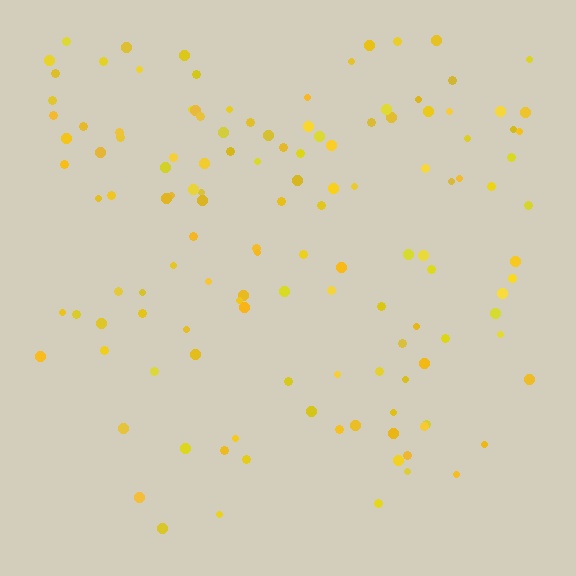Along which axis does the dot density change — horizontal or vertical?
Vertical.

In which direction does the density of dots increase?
From bottom to top, with the top side densest.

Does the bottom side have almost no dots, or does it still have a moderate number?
Still a moderate number, just noticeably fewer than the top.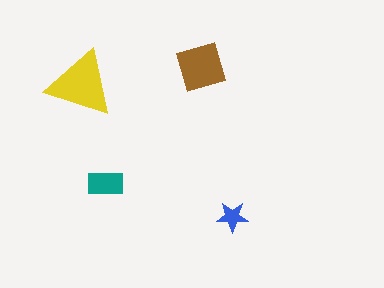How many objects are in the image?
There are 4 objects in the image.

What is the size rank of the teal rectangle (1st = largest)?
3rd.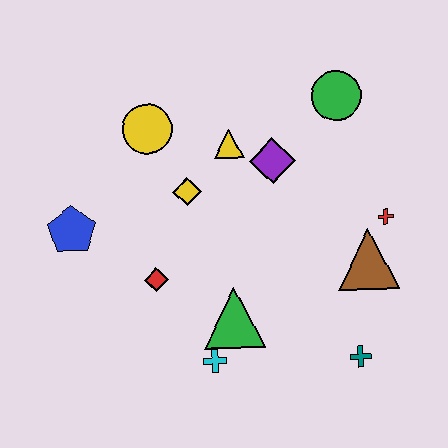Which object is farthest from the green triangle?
The green circle is farthest from the green triangle.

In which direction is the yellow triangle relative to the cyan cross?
The yellow triangle is above the cyan cross.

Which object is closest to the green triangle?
The cyan cross is closest to the green triangle.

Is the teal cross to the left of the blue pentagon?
No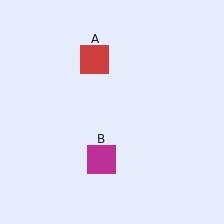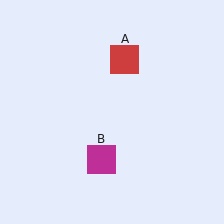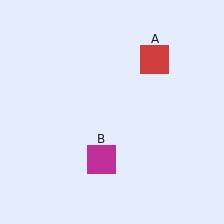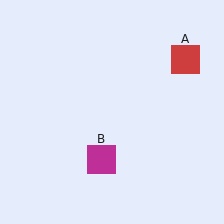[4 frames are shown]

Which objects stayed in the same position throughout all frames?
Magenta square (object B) remained stationary.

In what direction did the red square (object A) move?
The red square (object A) moved right.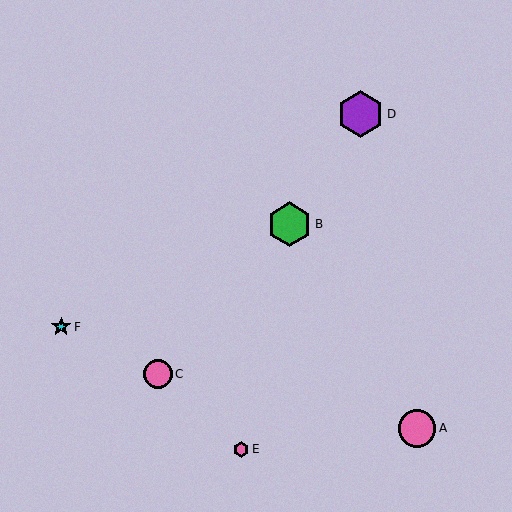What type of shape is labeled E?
Shape E is a pink hexagon.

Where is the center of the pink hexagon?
The center of the pink hexagon is at (241, 449).